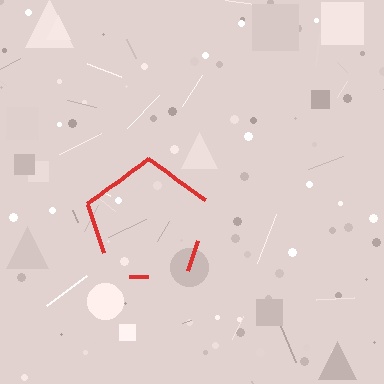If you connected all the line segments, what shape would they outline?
They would outline a pentagon.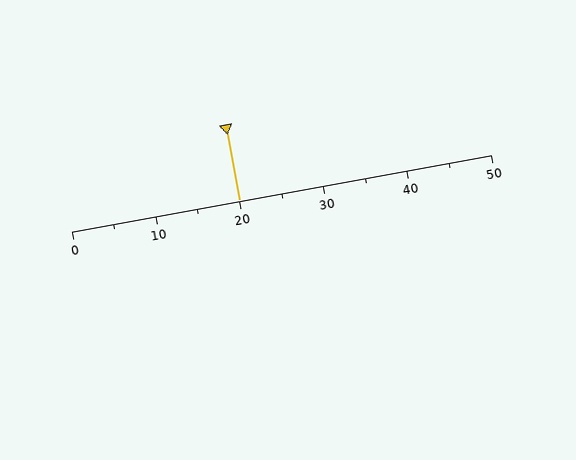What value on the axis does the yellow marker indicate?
The marker indicates approximately 20.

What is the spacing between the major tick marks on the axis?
The major ticks are spaced 10 apart.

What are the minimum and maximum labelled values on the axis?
The axis runs from 0 to 50.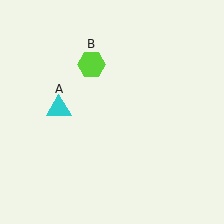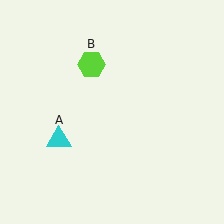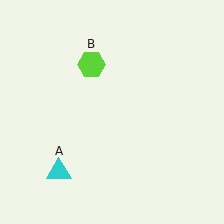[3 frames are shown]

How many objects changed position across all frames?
1 object changed position: cyan triangle (object A).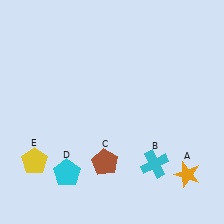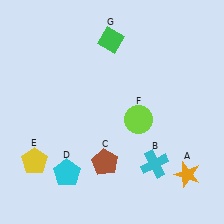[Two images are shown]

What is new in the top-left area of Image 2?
A green diamond (G) was added in the top-left area of Image 2.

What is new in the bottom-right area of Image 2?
A lime circle (F) was added in the bottom-right area of Image 2.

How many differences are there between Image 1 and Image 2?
There are 2 differences between the two images.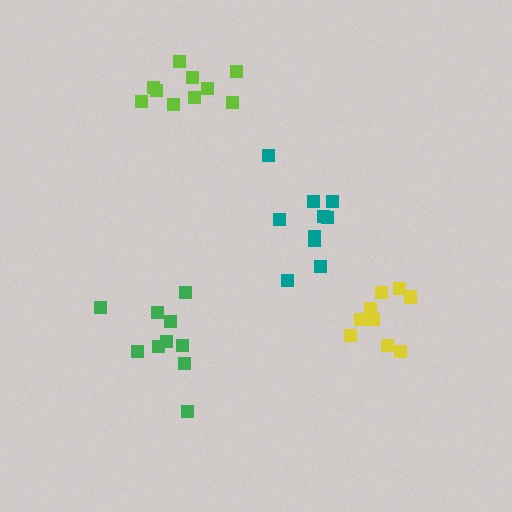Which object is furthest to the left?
The green cluster is leftmost.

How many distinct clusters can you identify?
There are 4 distinct clusters.